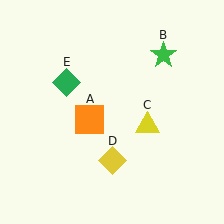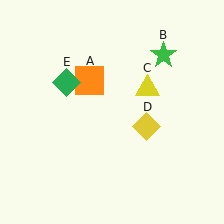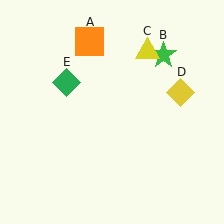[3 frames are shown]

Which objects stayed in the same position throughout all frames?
Green star (object B) and green diamond (object E) remained stationary.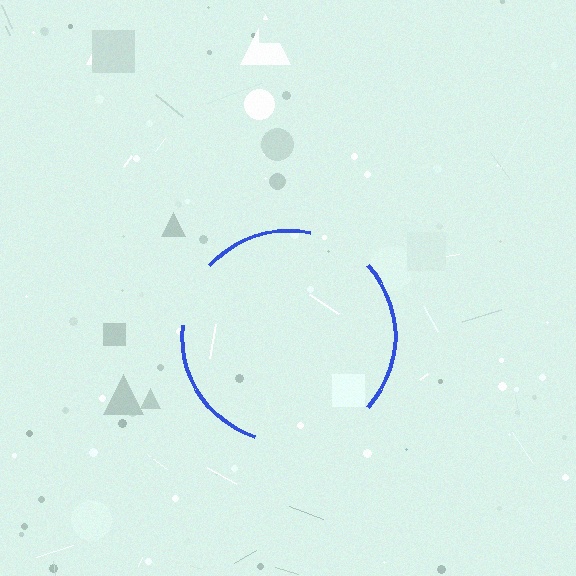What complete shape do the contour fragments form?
The contour fragments form a circle.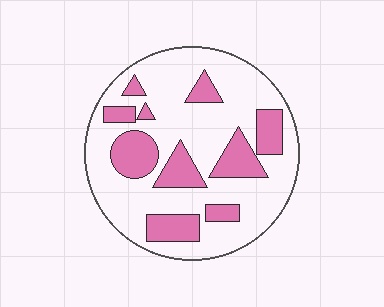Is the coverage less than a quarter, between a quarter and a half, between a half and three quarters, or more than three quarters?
Between a quarter and a half.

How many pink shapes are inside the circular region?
10.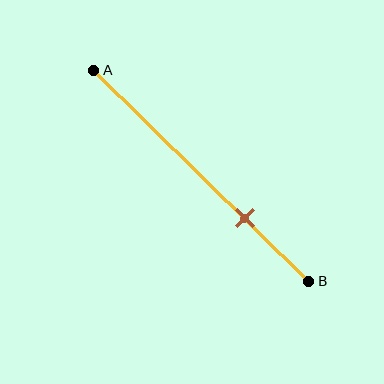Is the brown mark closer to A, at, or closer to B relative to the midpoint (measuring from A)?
The brown mark is closer to point B than the midpoint of segment AB.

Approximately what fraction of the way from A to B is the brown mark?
The brown mark is approximately 70% of the way from A to B.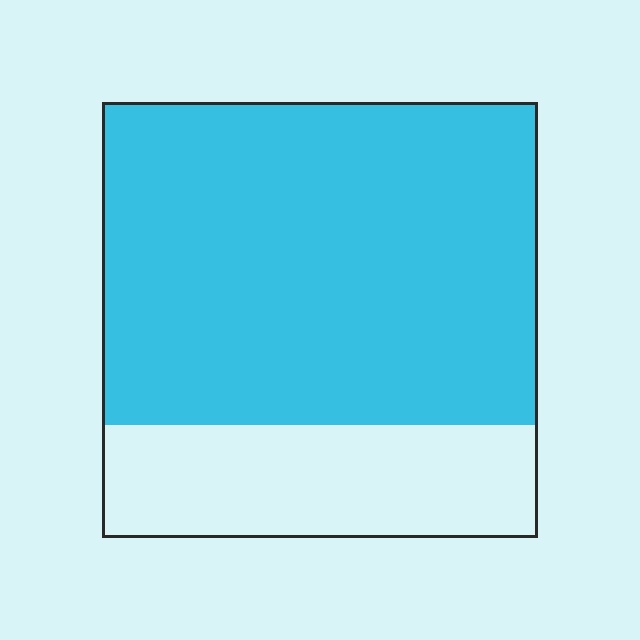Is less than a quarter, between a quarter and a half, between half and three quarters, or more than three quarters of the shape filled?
Between half and three quarters.